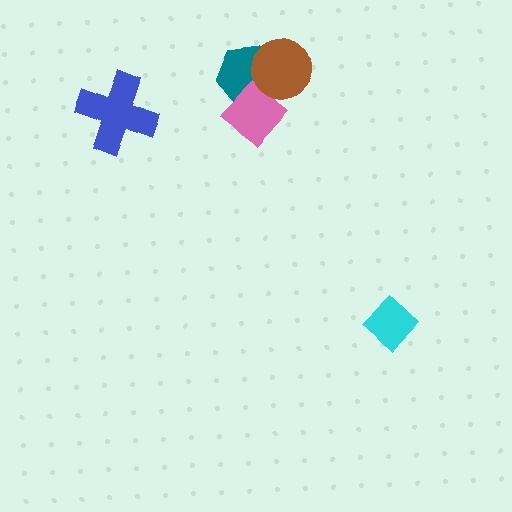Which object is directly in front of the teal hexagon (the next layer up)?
The pink diamond is directly in front of the teal hexagon.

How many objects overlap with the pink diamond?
2 objects overlap with the pink diamond.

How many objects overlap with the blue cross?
0 objects overlap with the blue cross.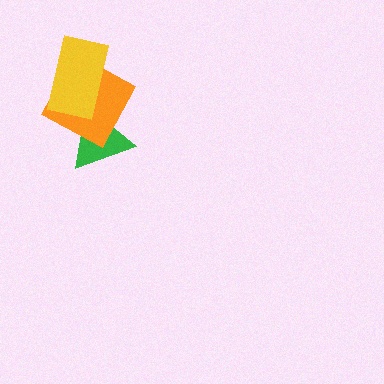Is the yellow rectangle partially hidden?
No, no other shape covers it.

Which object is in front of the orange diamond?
The yellow rectangle is in front of the orange diamond.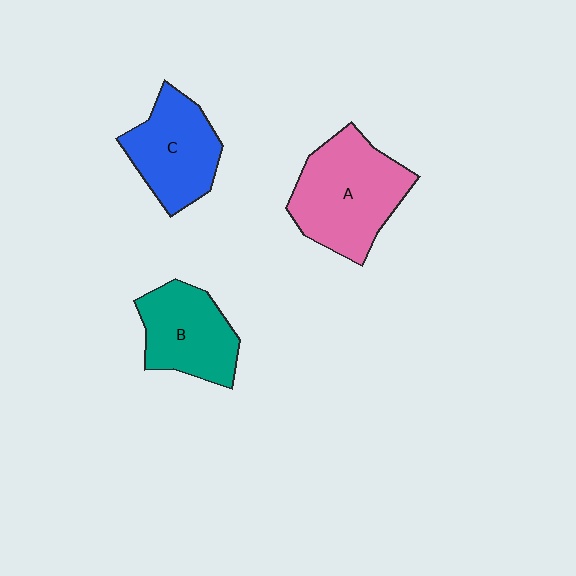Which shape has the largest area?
Shape A (pink).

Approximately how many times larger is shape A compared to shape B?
Approximately 1.4 times.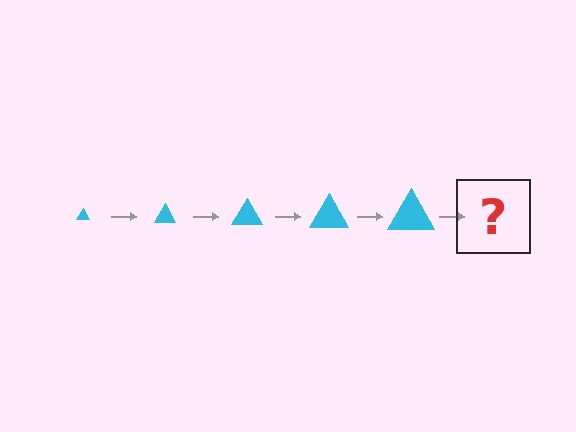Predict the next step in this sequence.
The next step is a cyan triangle, larger than the previous one.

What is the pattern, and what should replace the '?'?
The pattern is that the triangle gets progressively larger each step. The '?' should be a cyan triangle, larger than the previous one.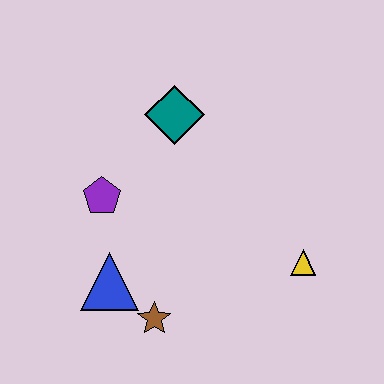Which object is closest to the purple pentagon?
The blue triangle is closest to the purple pentagon.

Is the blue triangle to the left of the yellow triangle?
Yes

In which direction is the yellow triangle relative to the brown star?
The yellow triangle is to the right of the brown star.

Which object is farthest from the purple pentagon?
The yellow triangle is farthest from the purple pentagon.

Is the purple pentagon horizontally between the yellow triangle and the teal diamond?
No